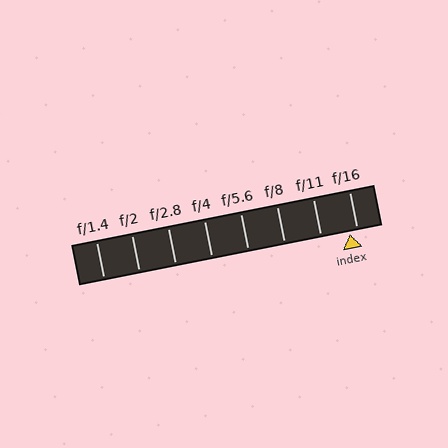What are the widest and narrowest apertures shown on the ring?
The widest aperture shown is f/1.4 and the narrowest is f/16.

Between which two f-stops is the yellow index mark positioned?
The index mark is between f/11 and f/16.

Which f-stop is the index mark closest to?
The index mark is closest to f/16.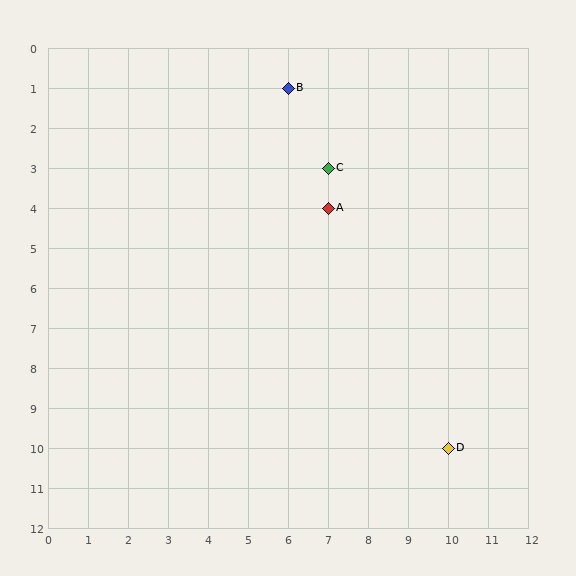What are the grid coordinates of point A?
Point A is at grid coordinates (7, 4).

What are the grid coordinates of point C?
Point C is at grid coordinates (7, 3).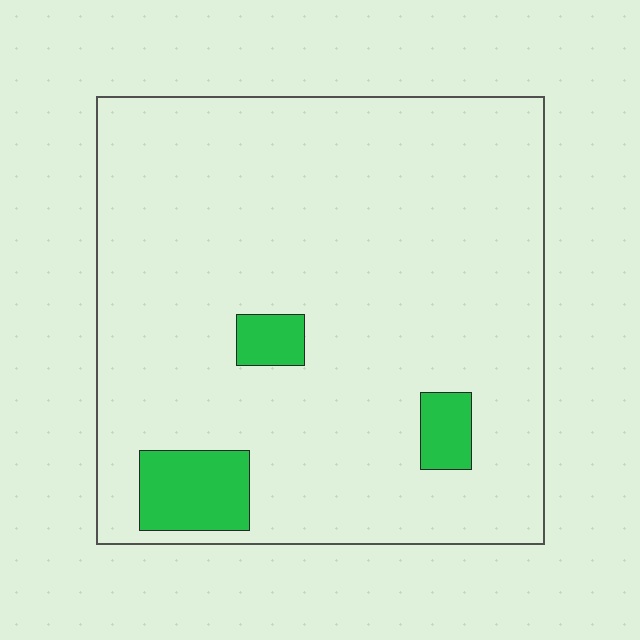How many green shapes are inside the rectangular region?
3.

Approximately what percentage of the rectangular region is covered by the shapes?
Approximately 10%.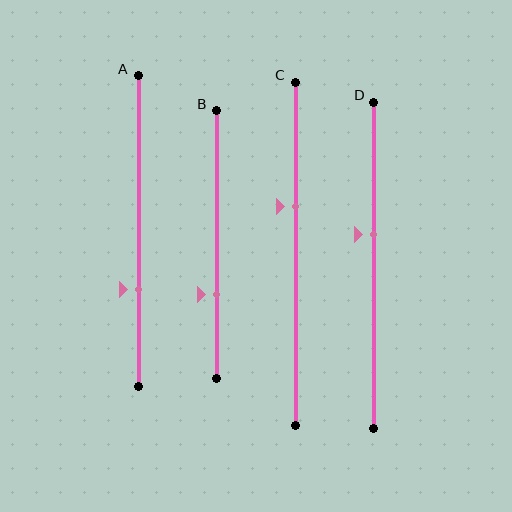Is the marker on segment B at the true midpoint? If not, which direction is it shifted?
No, the marker on segment B is shifted downward by about 19% of the segment length.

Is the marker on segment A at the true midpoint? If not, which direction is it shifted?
No, the marker on segment A is shifted downward by about 19% of the segment length.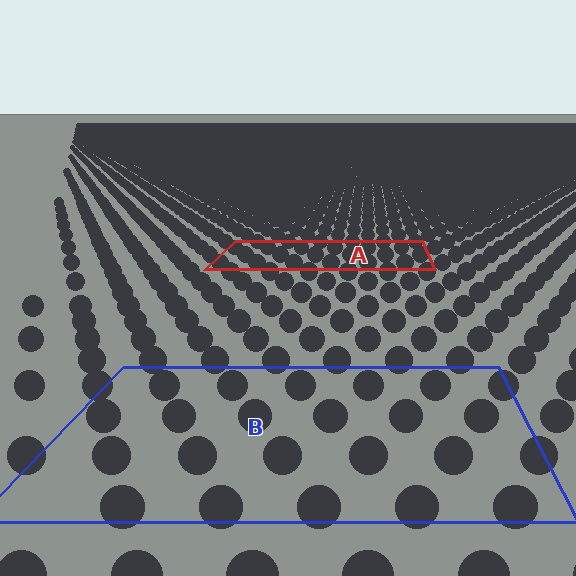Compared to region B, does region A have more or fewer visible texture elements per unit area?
Region A has more texture elements per unit area — they are packed more densely because it is farther away.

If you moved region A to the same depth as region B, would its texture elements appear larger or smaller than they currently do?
They would appear larger. At a closer depth, the same texture elements are projected at a bigger on-screen size.